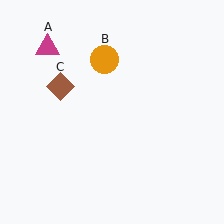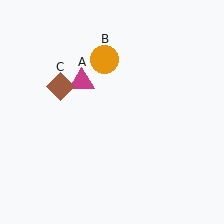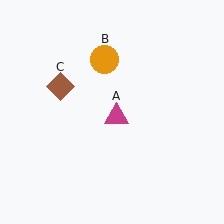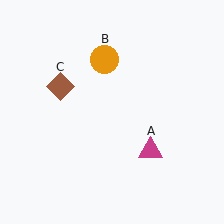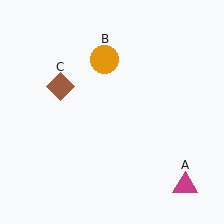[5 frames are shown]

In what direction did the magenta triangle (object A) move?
The magenta triangle (object A) moved down and to the right.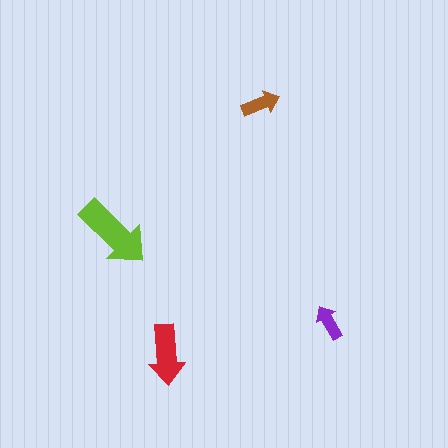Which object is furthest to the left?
The lime arrow is leftmost.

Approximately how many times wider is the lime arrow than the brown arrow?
About 2 times wider.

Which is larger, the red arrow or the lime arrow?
The lime one.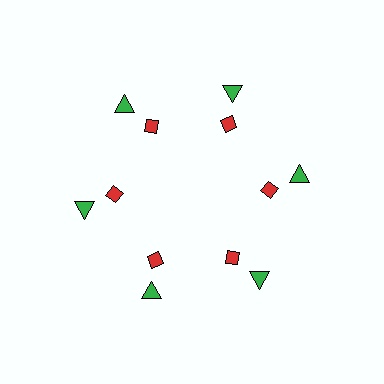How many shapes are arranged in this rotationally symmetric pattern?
There are 12 shapes, arranged in 6 groups of 2.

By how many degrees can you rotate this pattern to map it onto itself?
The pattern maps onto itself every 60 degrees of rotation.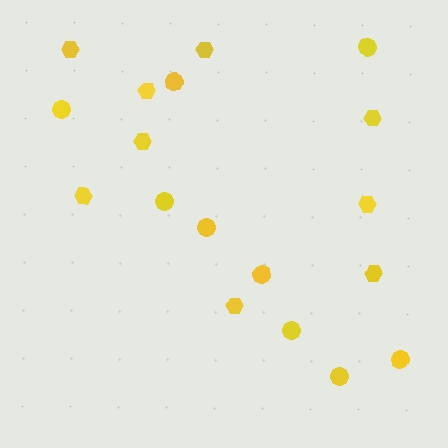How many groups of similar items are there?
There are 2 groups: one group of circles (9) and one group of hexagons (9).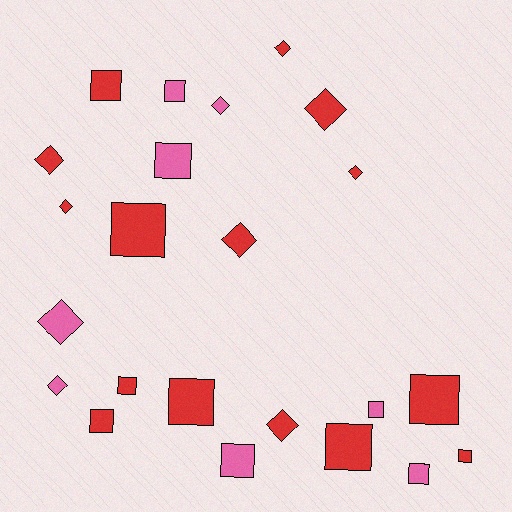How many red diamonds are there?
There are 7 red diamonds.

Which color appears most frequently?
Red, with 15 objects.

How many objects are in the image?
There are 23 objects.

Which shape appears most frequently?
Square, with 13 objects.